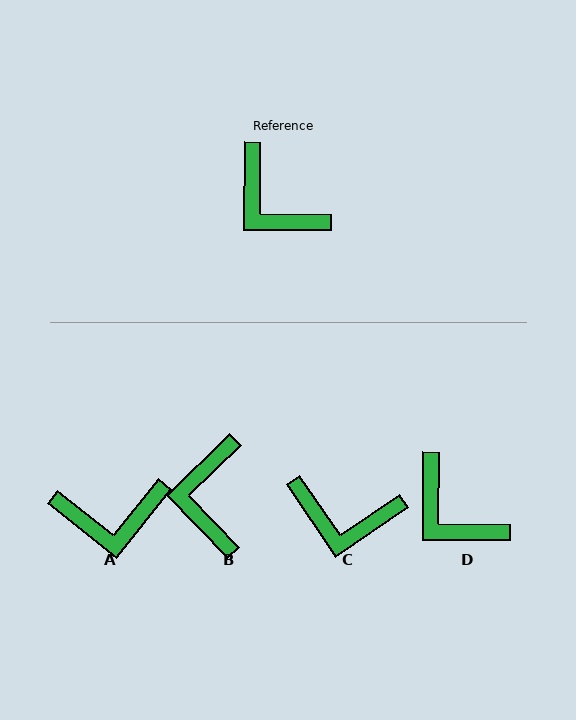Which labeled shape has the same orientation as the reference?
D.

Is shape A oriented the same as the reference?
No, it is off by about 52 degrees.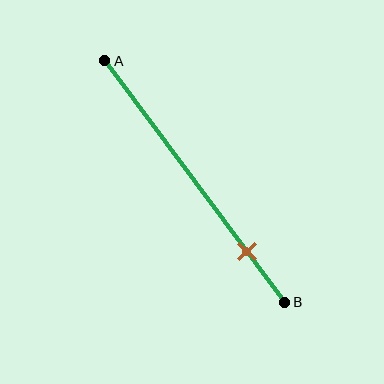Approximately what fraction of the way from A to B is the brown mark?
The brown mark is approximately 80% of the way from A to B.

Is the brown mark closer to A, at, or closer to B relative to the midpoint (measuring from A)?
The brown mark is closer to point B than the midpoint of segment AB.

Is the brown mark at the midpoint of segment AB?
No, the mark is at about 80% from A, not at the 50% midpoint.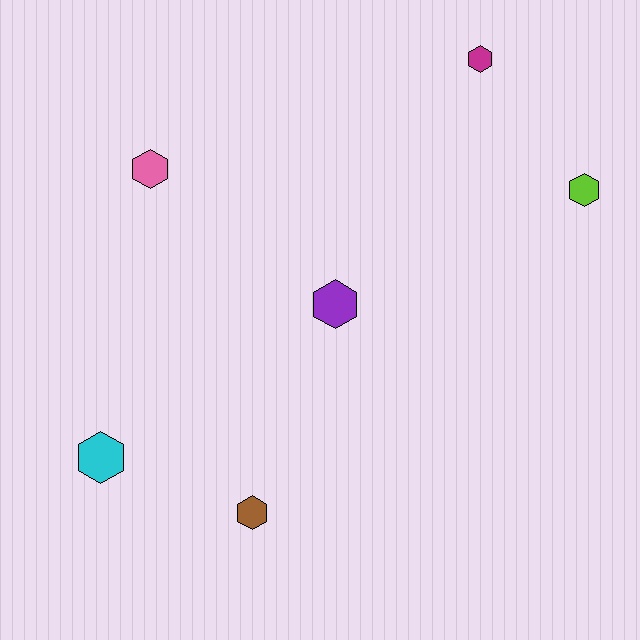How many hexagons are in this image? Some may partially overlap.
There are 6 hexagons.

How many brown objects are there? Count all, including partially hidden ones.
There is 1 brown object.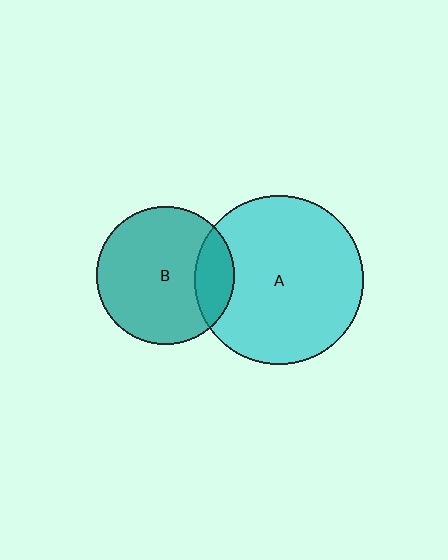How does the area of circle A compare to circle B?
Approximately 1.5 times.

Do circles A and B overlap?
Yes.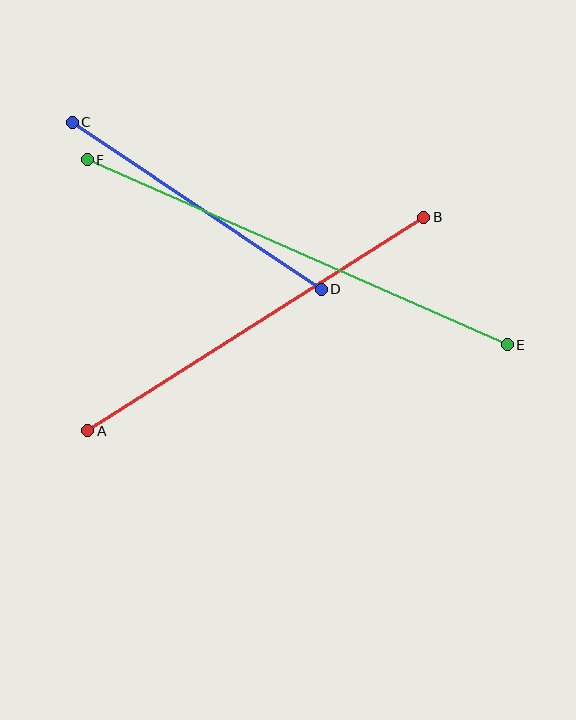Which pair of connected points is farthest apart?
Points E and F are farthest apart.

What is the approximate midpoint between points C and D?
The midpoint is at approximately (197, 206) pixels.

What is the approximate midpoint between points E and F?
The midpoint is at approximately (297, 252) pixels.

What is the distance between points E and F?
The distance is approximately 459 pixels.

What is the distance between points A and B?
The distance is approximately 398 pixels.